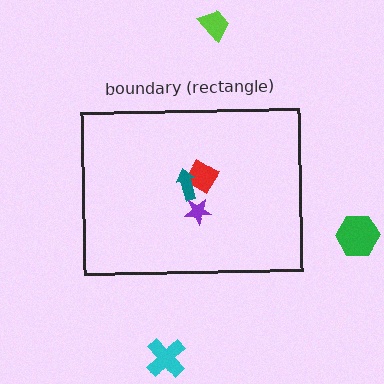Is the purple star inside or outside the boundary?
Inside.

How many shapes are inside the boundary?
3 inside, 3 outside.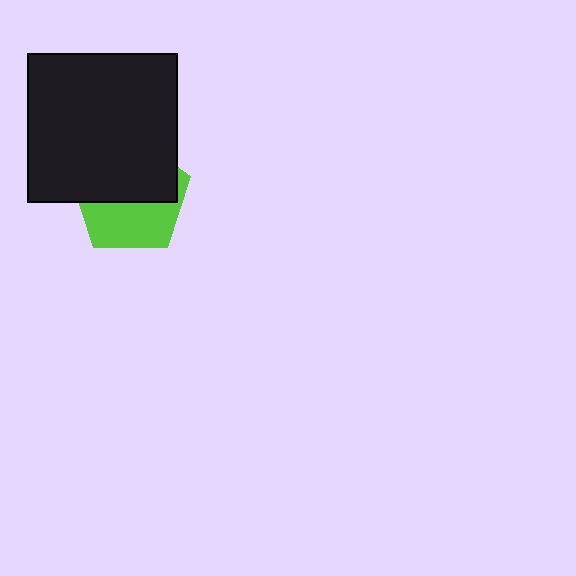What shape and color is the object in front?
The object in front is a black square.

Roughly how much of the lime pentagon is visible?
A small part of it is visible (roughly 44%).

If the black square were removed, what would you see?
You would see the complete lime pentagon.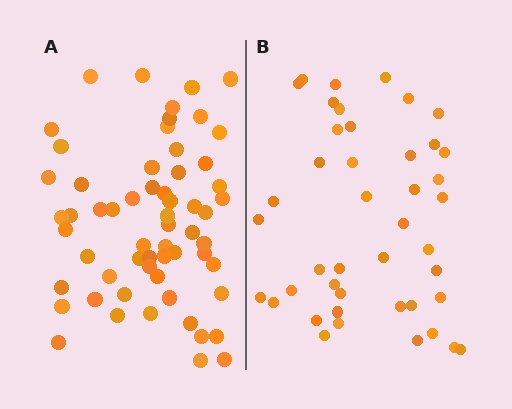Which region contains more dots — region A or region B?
Region A (the left region) has more dots.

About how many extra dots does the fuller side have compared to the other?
Region A has approximately 15 more dots than region B.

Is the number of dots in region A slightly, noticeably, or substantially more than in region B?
Region A has noticeably more, but not dramatically so. The ratio is roughly 1.4 to 1.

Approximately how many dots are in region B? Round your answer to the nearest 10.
About 40 dots. (The exact count is 43, which rounds to 40.)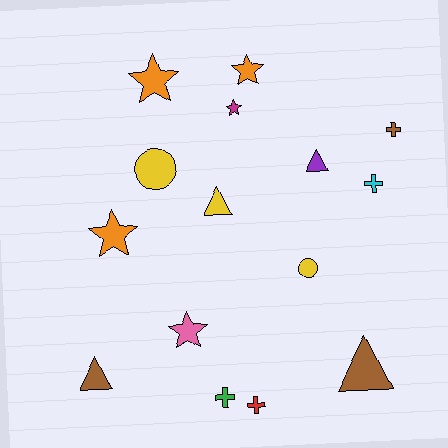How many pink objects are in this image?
There is 1 pink object.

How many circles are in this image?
There are 2 circles.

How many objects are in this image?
There are 15 objects.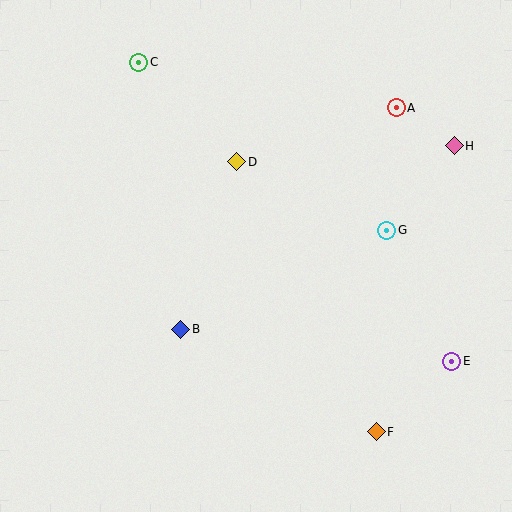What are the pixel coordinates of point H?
Point H is at (454, 146).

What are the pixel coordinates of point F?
Point F is at (376, 432).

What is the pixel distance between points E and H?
The distance between E and H is 216 pixels.